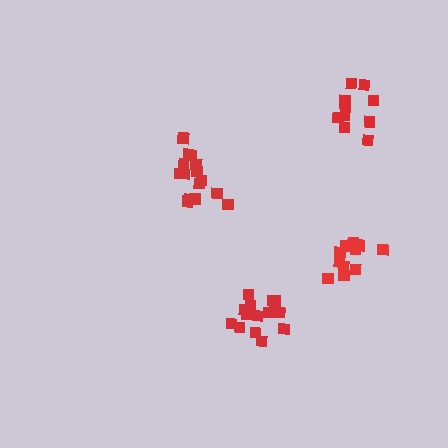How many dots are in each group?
Group 1: 15 dots, Group 2: 11 dots, Group 3: 14 dots, Group 4: 12 dots (52 total).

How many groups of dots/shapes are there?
There are 4 groups.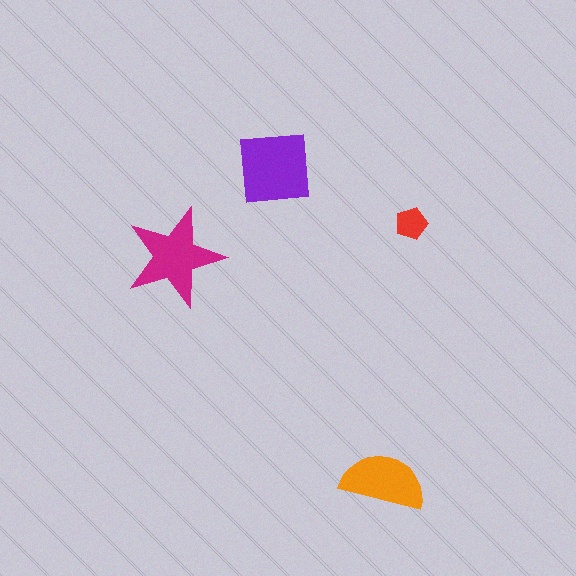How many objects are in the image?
There are 4 objects in the image.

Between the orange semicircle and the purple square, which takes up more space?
The purple square.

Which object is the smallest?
The red pentagon.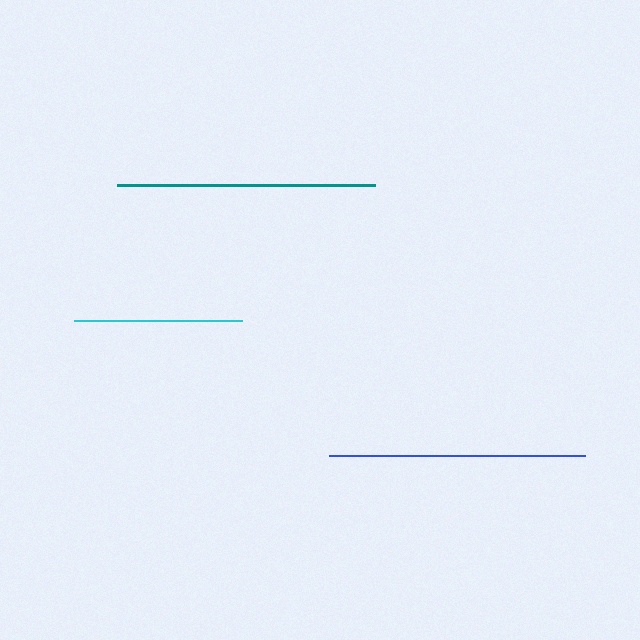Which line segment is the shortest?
The cyan line is the shortest at approximately 168 pixels.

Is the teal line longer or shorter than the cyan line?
The teal line is longer than the cyan line.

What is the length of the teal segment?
The teal segment is approximately 258 pixels long.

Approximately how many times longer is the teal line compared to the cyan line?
The teal line is approximately 1.5 times the length of the cyan line.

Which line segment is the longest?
The teal line is the longest at approximately 258 pixels.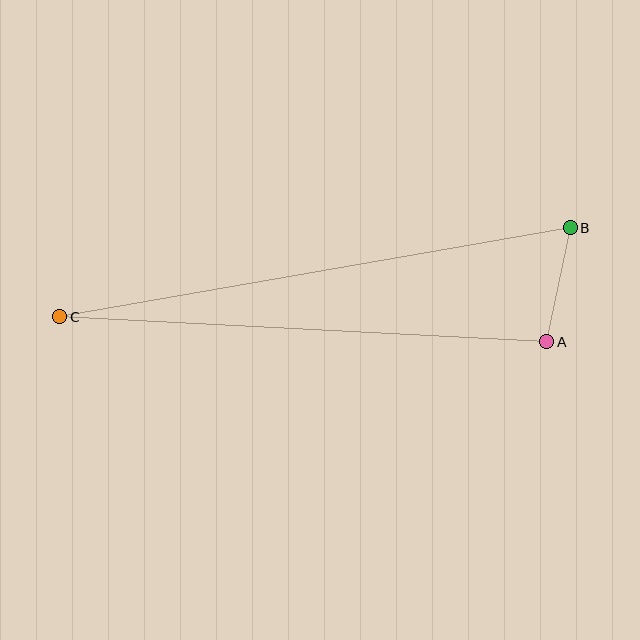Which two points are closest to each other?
Points A and B are closest to each other.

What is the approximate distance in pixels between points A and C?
The distance between A and C is approximately 487 pixels.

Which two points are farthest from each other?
Points B and C are farthest from each other.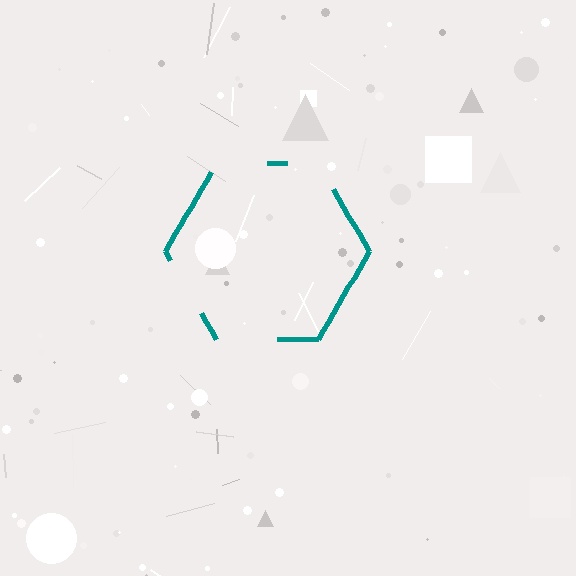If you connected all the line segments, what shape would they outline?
They would outline a hexagon.